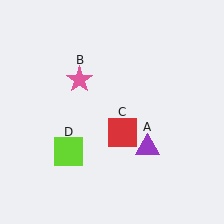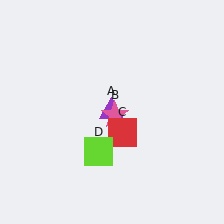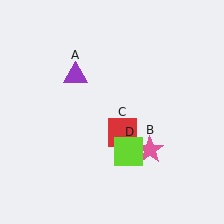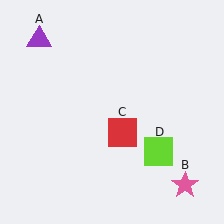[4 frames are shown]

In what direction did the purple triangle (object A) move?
The purple triangle (object A) moved up and to the left.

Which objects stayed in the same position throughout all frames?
Red square (object C) remained stationary.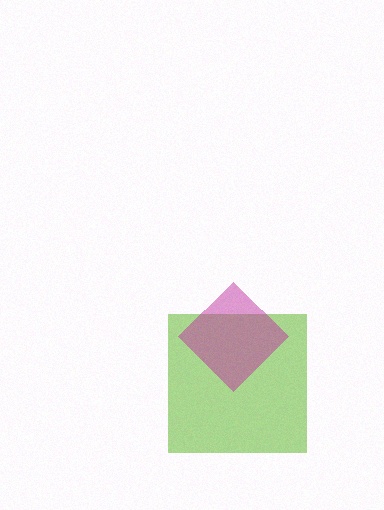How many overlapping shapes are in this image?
There are 2 overlapping shapes in the image.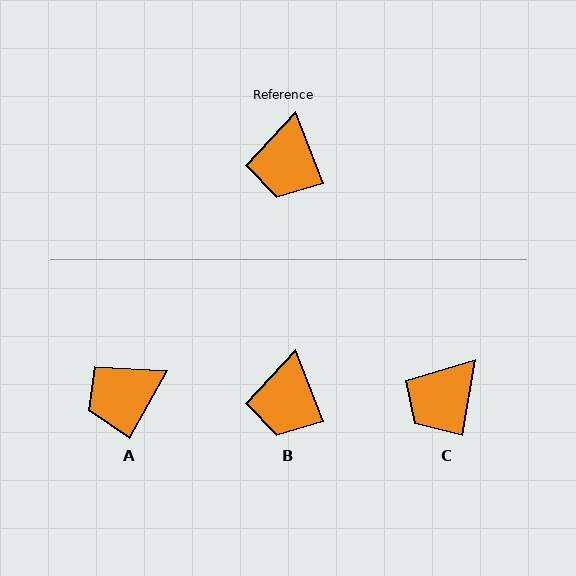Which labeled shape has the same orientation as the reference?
B.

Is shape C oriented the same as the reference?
No, it is off by about 31 degrees.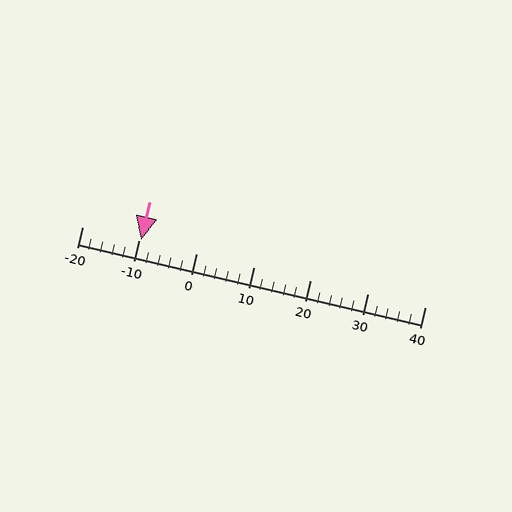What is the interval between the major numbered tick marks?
The major tick marks are spaced 10 units apart.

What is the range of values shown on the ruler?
The ruler shows values from -20 to 40.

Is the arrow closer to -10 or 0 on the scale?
The arrow is closer to -10.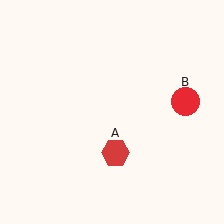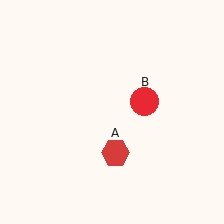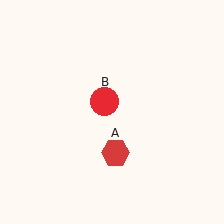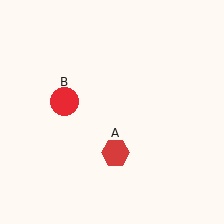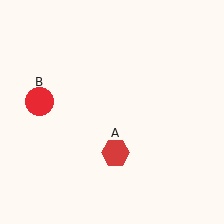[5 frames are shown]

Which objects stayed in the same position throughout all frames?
Red hexagon (object A) remained stationary.